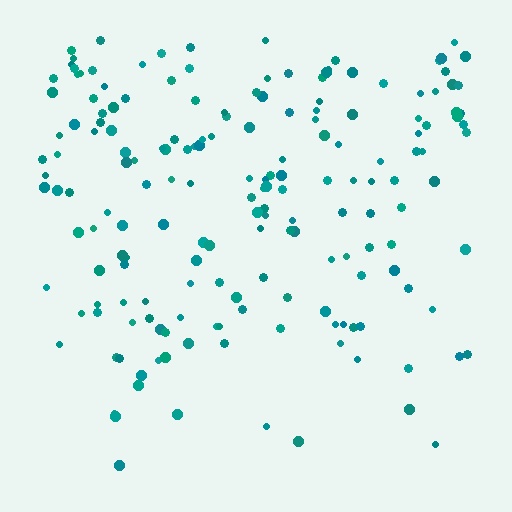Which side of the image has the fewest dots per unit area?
The bottom.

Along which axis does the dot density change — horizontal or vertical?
Vertical.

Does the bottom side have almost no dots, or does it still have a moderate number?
Still a moderate number, just noticeably fewer than the top.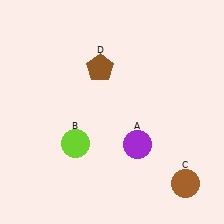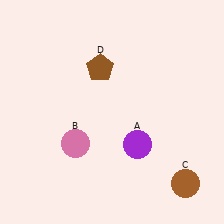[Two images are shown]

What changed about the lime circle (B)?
In Image 1, B is lime. In Image 2, it changed to pink.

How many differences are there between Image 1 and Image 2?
There is 1 difference between the two images.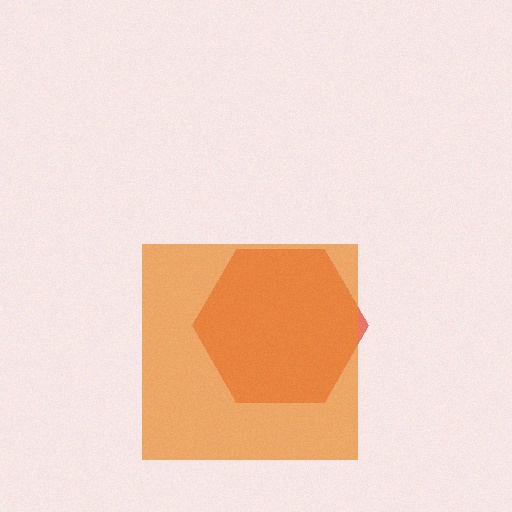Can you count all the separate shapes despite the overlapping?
Yes, there are 2 separate shapes.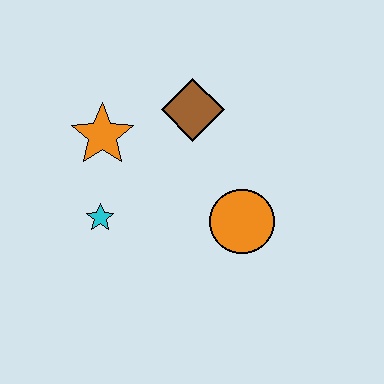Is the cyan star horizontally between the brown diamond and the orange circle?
No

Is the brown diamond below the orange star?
No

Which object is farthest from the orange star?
The orange circle is farthest from the orange star.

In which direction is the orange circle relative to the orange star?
The orange circle is to the right of the orange star.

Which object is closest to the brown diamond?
The orange star is closest to the brown diamond.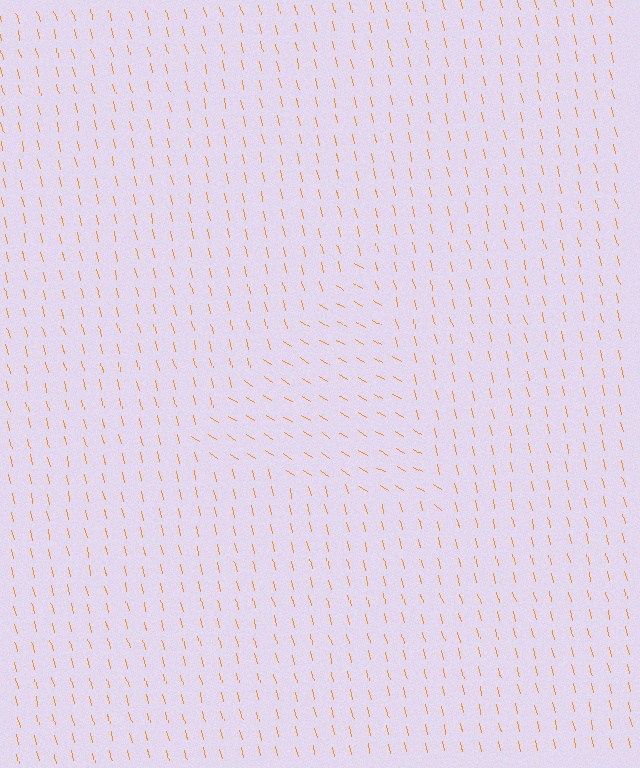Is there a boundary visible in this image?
Yes, there is a texture boundary formed by a change in line orientation.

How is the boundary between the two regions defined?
The boundary is defined purely by a change in line orientation (approximately 45 degrees difference). All lines are the same color and thickness.